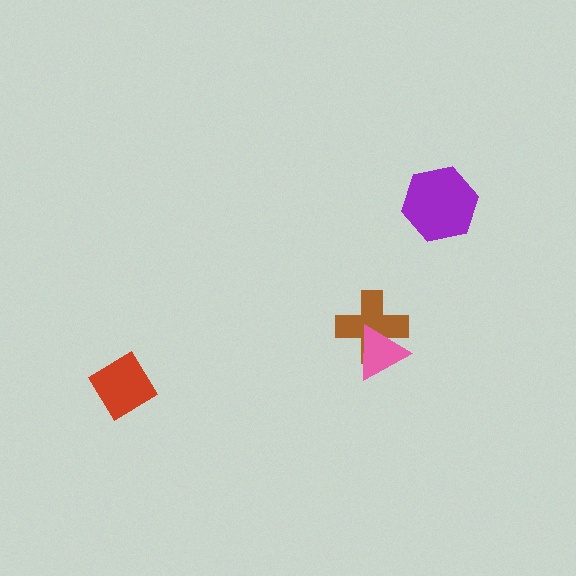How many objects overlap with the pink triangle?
1 object overlaps with the pink triangle.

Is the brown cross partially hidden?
Yes, it is partially covered by another shape.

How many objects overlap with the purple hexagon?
0 objects overlap with the purple hexagon.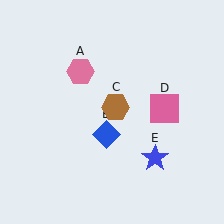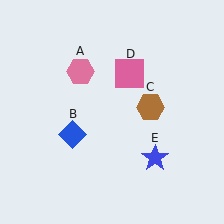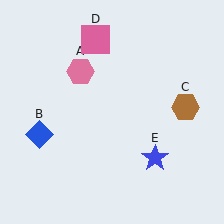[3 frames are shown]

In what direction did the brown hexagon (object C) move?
The brown hexagon (object C) moved right.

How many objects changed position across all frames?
3 objects changed position: blue diamond (object B), brown hexagon (object C), pink square (object D).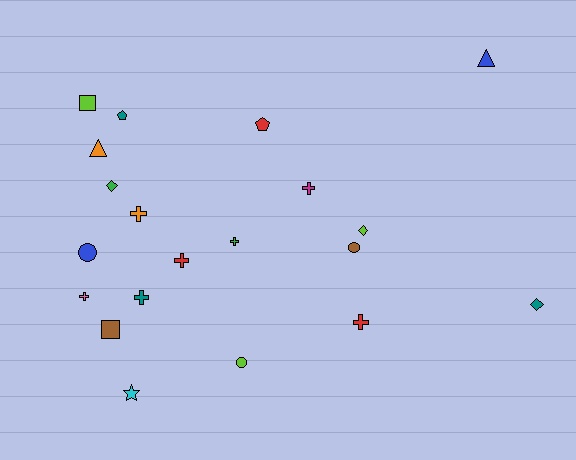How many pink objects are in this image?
There is 1 pink object.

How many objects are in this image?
There are 20 objects.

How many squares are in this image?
There are 2 squares.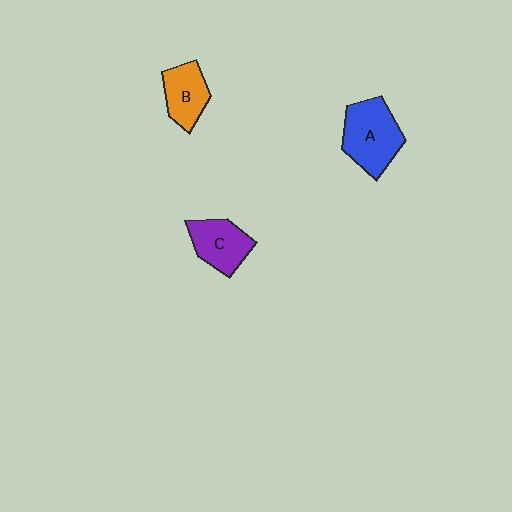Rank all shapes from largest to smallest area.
From largest to smallest: A (blue), C (purple), B (orange).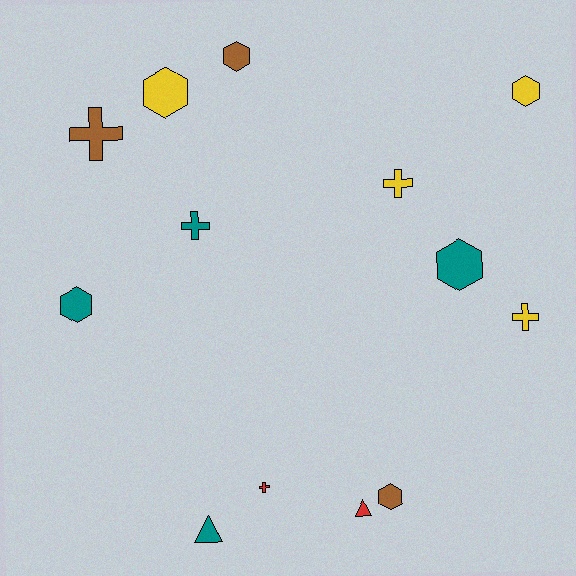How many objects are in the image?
There are 13 objects.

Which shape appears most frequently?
Hexagon, with 6 objects.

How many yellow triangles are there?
There are no yellow triangles.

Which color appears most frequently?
Yellow, with 4 objects.